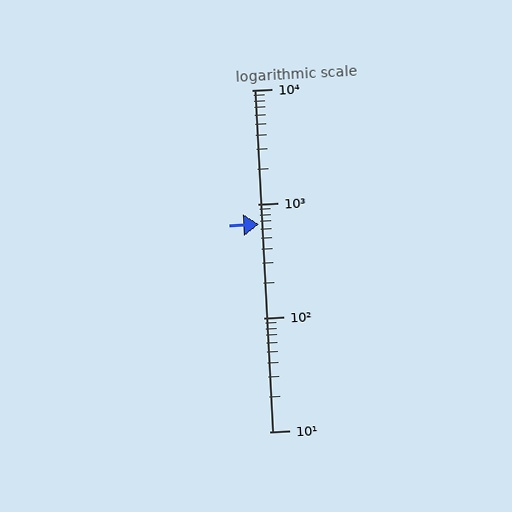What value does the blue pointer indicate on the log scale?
The pointer indicates approximately 660.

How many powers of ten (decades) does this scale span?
The scale spans 3 decades, from 10 to 10000.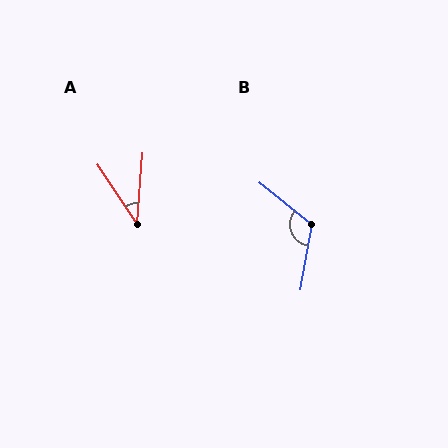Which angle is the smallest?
A, at approximately 38 degrees.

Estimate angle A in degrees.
Approximately 38 degrees.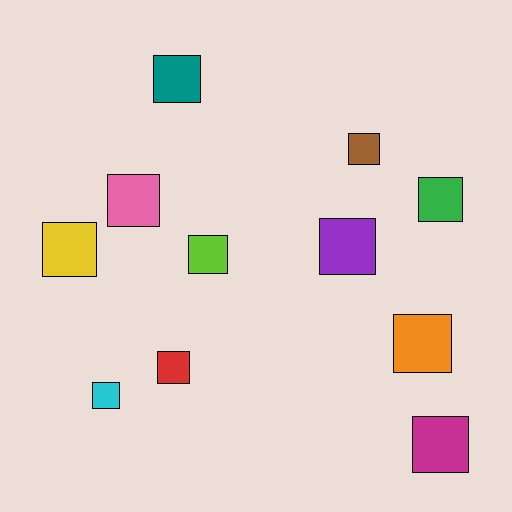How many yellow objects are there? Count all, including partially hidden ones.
There is 1 yellow object.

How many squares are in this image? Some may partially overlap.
There are 11 squares.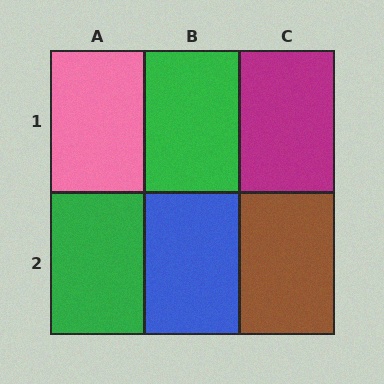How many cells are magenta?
1 cell is magenta.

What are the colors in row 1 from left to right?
Pink, green, magenta.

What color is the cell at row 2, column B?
Blue.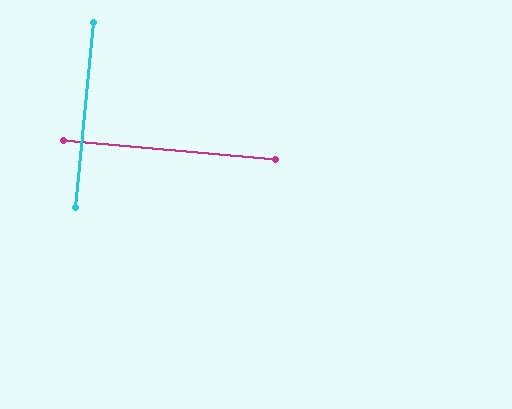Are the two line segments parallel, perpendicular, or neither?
Perpendicular — they meet at approximately 90°.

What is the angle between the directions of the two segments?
Approximately 90 degrees.